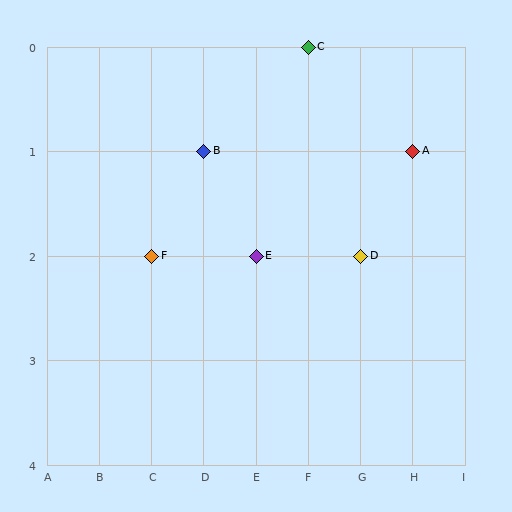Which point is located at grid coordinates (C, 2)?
Point F is at (C, 2).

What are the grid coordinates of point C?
Point C is at grid coordinates (F, 0).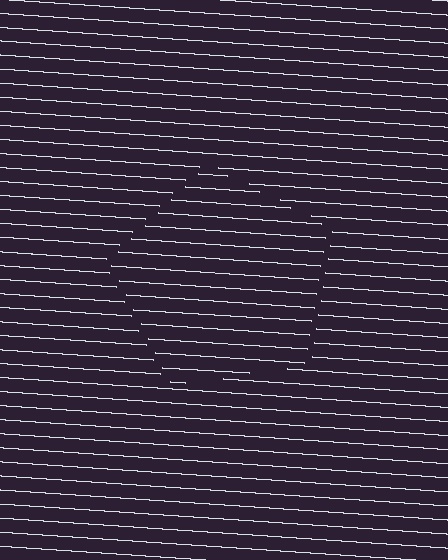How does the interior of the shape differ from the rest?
The interior of the shape contains the same grating, shifted by half a period — the contour is defined by the phase discontinuity where line-ends from the inner and outer gratings abut.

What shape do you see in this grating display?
An illusory pentagon. The interior of the shape contains the same grating, shifted by half a period — the contour is defined by the phase discontinuity where line-ends from the inner and outer gratings abut.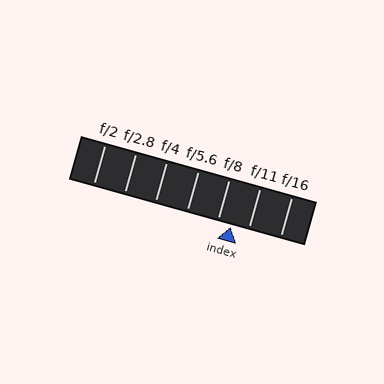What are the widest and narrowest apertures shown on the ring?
The widest aperture shown is f/2 and the narrowest is f/16.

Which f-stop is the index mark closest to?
The index mark is closest to f/8.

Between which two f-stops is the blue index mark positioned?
The index mark is between f/8 and f/11.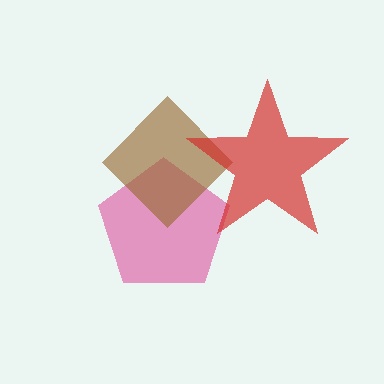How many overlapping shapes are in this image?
There are 3 overlapping shapes in the image.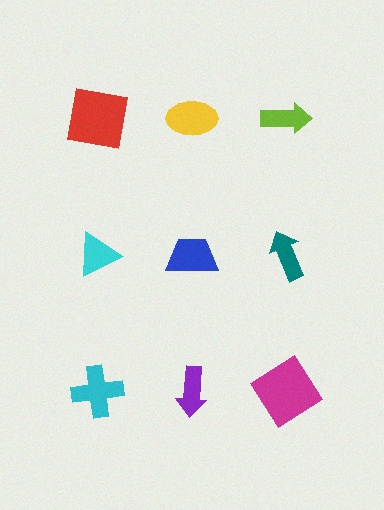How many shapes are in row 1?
3 shapes.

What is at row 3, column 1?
A cyan cross.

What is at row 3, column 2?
A purple arrow.